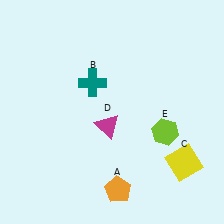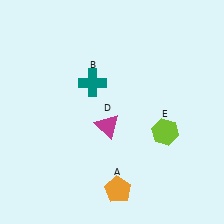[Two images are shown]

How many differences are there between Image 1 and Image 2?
There is 1 difference between the two images.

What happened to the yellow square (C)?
The yellow square (C) was removed in Image 2. It was in the bottom-right area of Image 1.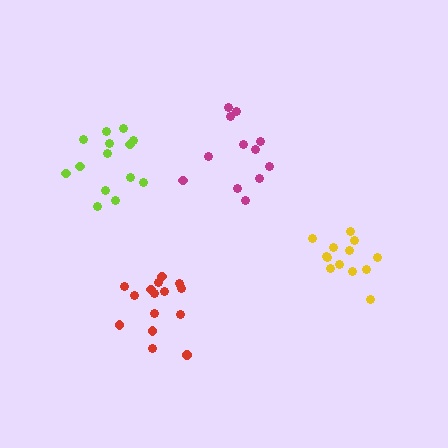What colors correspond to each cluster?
The clusters are colored: lime, red, yellow, magenta.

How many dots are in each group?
Group 1: 14 dots, Group 2: 15 dots, Group 3: 13 dots, Group 4: 12 dots (54 total).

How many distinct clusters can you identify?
There are 4 distinct clusters.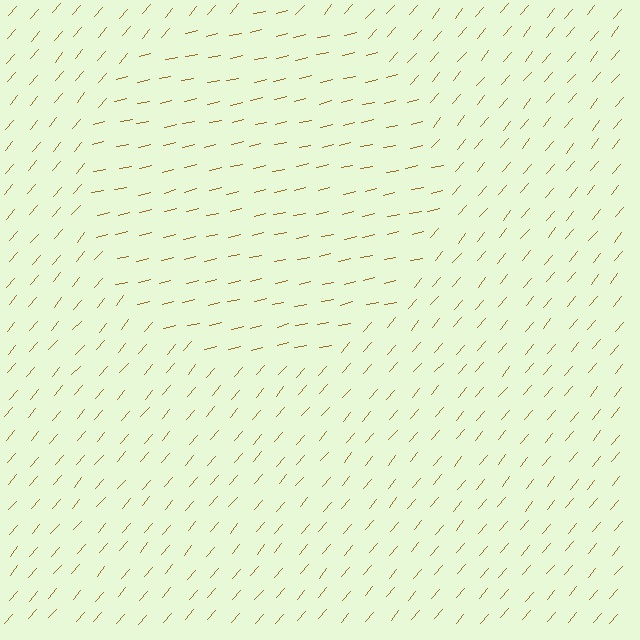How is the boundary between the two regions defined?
The boundary is defined purely by a change in line orientation (approximately 37 degrees difference). All lines are the same color and thickness.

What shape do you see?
I see a circle.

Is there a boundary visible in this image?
Yes, there is a texture boundary formed by a change in line orientation.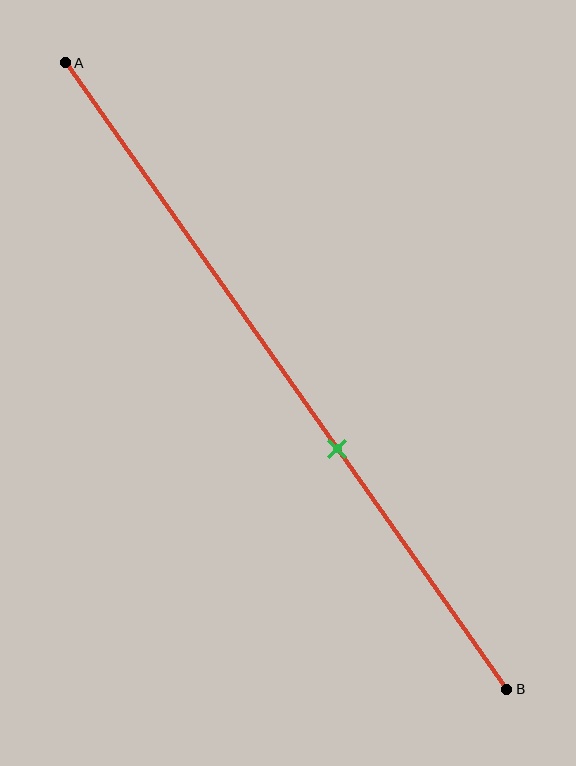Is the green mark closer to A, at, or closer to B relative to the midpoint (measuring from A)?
The green mark is closer to point B than the midpoint of segment AB.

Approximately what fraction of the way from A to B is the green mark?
The green mark is approximately 60% of the way from A to B.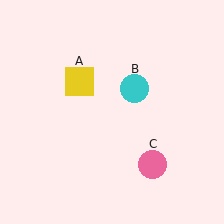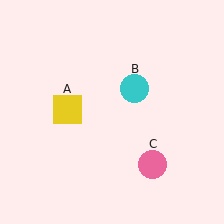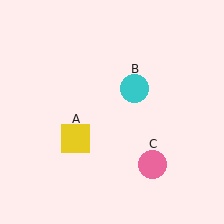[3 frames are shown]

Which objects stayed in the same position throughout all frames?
Cyan circle (object B) and pink circle (object C) remained stationary.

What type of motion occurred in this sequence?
The yellow square (object A) rotated counterclockwise around the center of the scene.